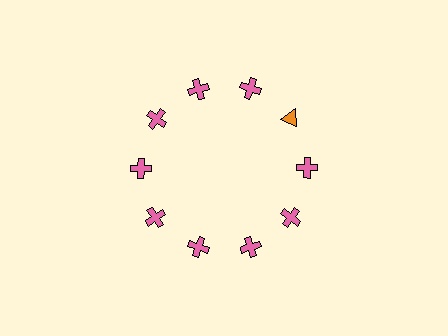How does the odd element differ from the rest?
It differs in both color (orange instead of pink) and shape (triangle instead of cross).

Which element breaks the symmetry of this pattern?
The orange triangle at roughly the 2 o'clock position breaks the symmetry. All other shapes are pink crosses.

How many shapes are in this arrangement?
There are 10 shapes arranged in a ring pattern.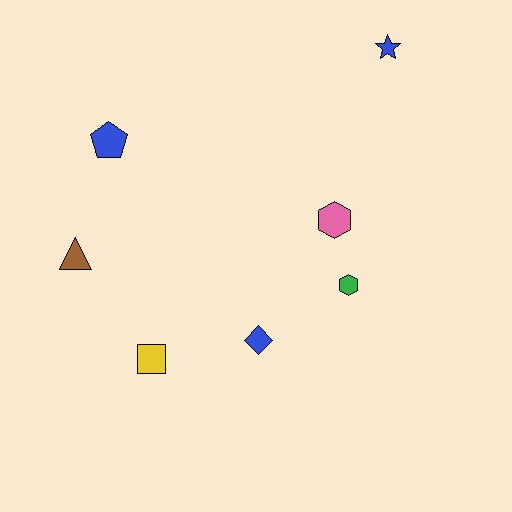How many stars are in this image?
There is 1 star.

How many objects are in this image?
There are 7 objects.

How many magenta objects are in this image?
There are no magenta objects.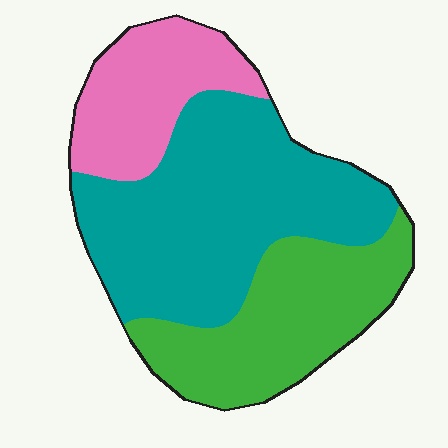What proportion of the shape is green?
Green covers 30% of the shape.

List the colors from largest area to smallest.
From largest to smallest: teal, green, pink.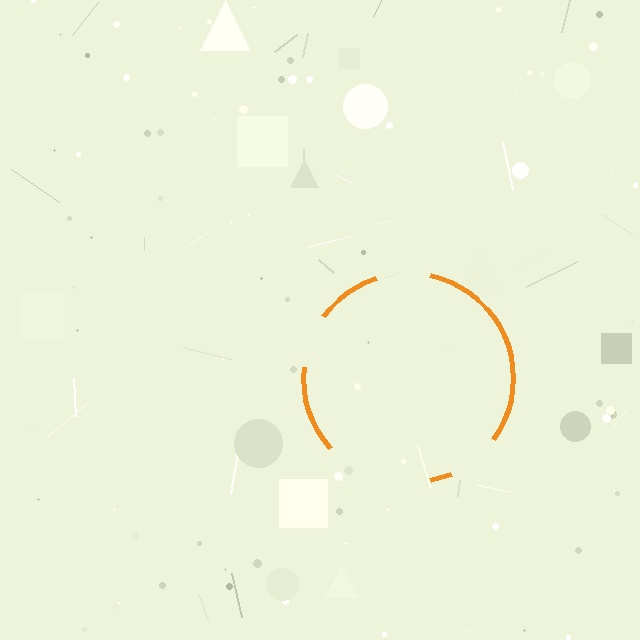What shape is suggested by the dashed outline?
The dashed outline suggests a circle.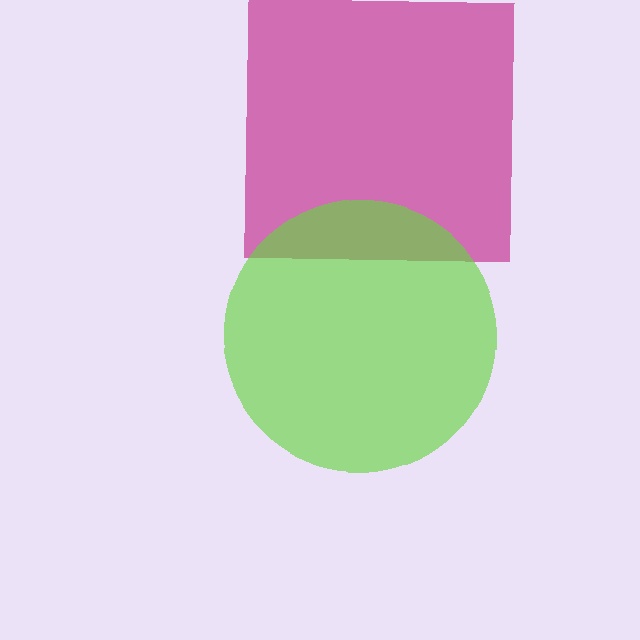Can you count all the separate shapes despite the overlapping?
Yes, there are 2 separate shapes.